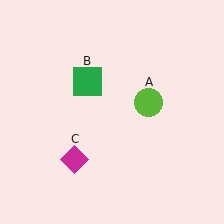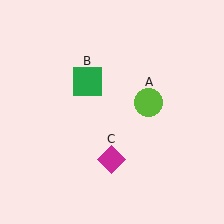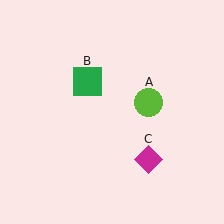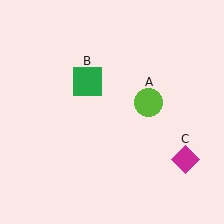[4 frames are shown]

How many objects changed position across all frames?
1 object changed position: magenta diamond (object C).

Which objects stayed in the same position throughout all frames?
Lime circle (object A) and green square (object B) remained stationary.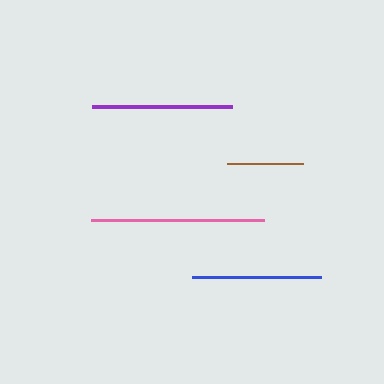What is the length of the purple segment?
The purple segment is approximately 140 pixels long.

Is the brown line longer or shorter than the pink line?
The pink line is longer than the brown line.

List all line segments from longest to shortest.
From longest to shortest: pink, purple, blue, brown.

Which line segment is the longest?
The pink line is the longest at approximately 174 pixels.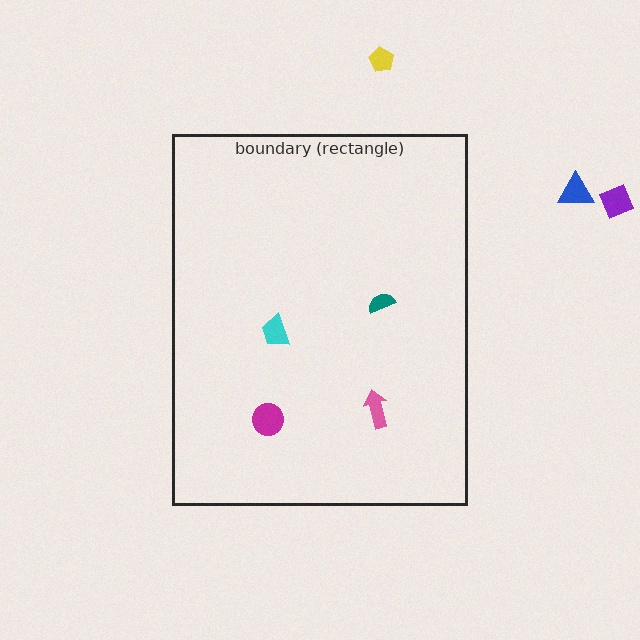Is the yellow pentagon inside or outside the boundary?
Outside.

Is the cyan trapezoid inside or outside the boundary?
Inside.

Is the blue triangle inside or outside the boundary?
Outside.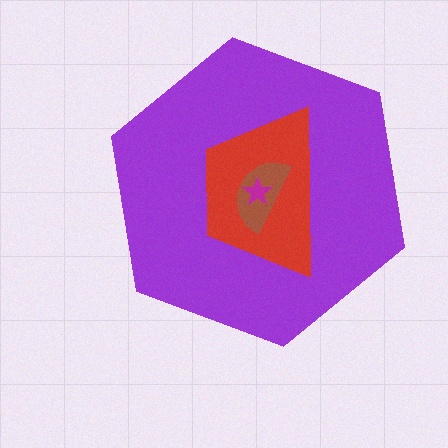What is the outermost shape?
The purple hexagon.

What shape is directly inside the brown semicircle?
The magenta star.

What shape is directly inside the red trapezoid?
The brown semicircle.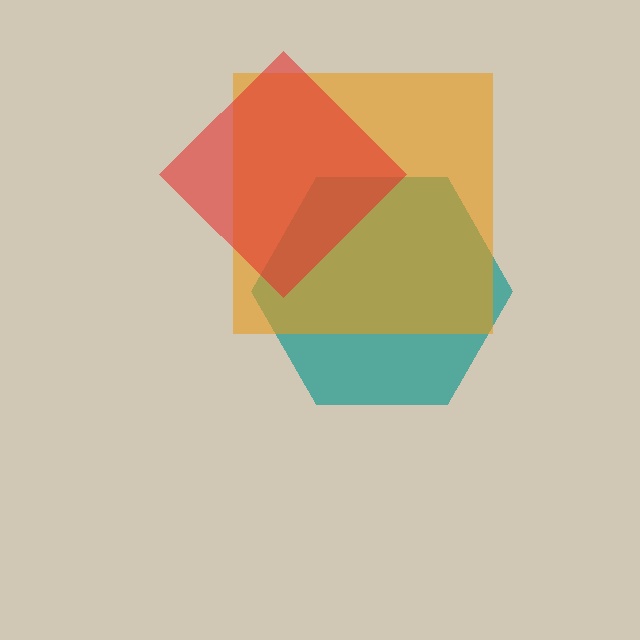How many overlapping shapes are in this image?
There are 3 overlapping shapes in the image.